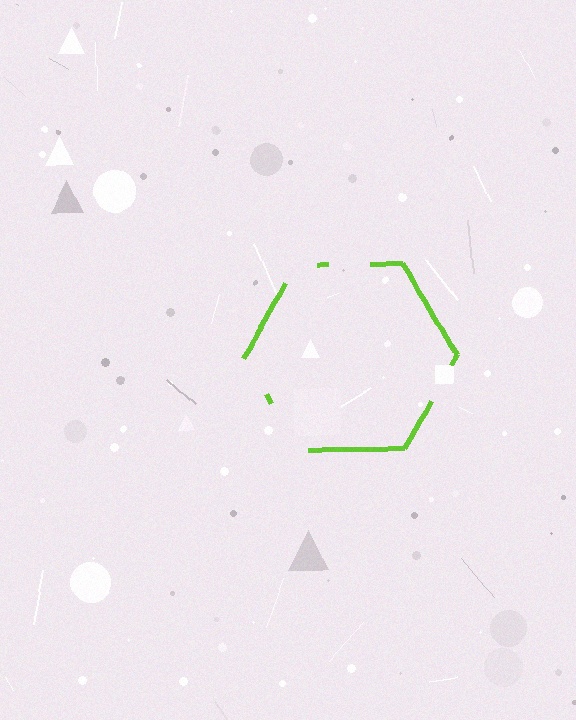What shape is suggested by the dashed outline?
The dashed outline suggests a hexagon.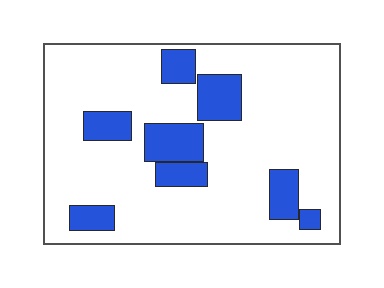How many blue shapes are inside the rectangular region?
8.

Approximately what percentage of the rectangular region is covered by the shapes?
Approximately 20%.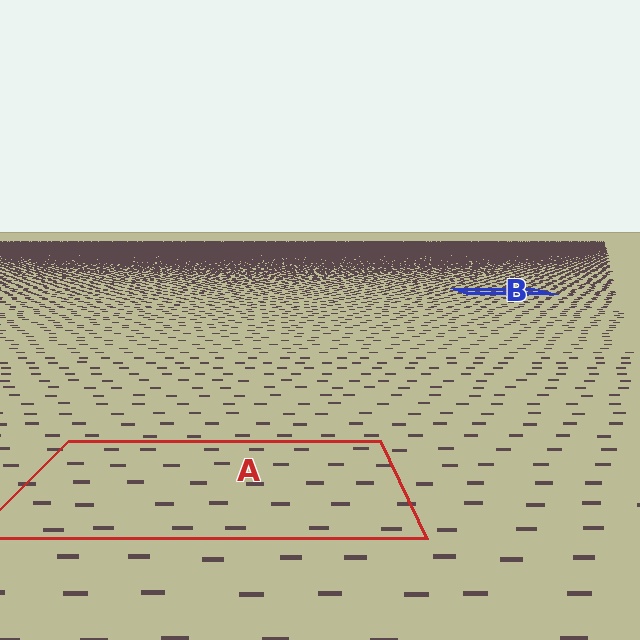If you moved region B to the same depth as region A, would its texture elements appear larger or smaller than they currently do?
They would appear larger. At a closer depth, the same texture elements are projected at a bigger on-screen size.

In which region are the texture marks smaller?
The texture marks are smaller in region B, because it is farther away.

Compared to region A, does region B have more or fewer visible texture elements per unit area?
Region B has more texture elements per unit area — they are packed more densely because it is farther away.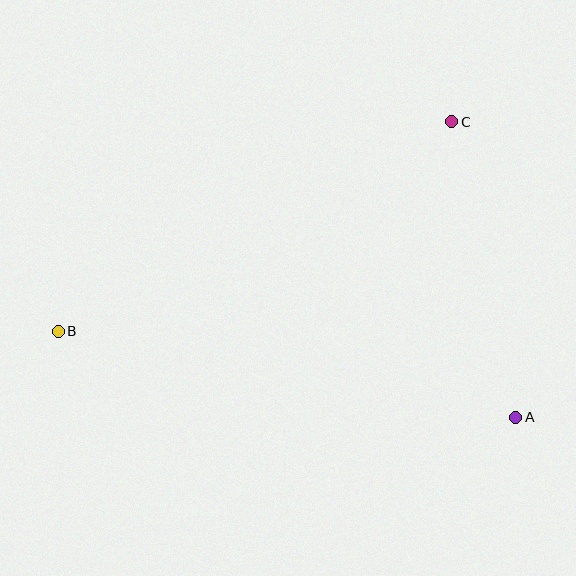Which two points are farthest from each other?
Points A and B are farthest from each other.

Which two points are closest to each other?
Points A and C are closest to each other.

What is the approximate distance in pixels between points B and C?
The distance between B and C is approximately 446 pixels.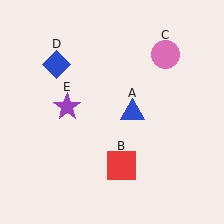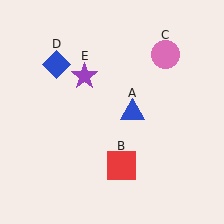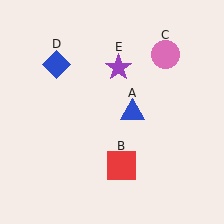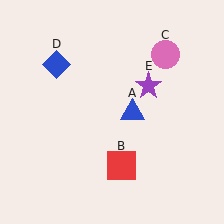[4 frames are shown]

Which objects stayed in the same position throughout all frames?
Blue triangle (object A) and red square (object B) and pink circle (object C) and blue diamond (object D) remained stationary.